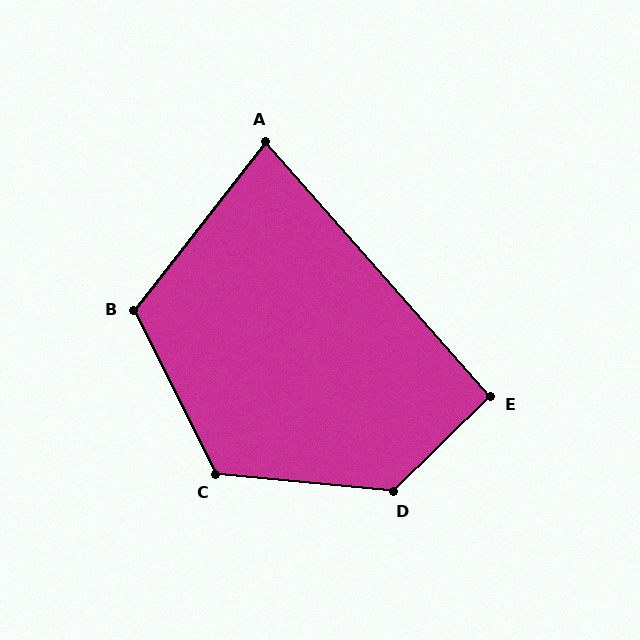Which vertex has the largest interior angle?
D, at approximately 130 degrees.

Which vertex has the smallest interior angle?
A, at approximately 79 degrees.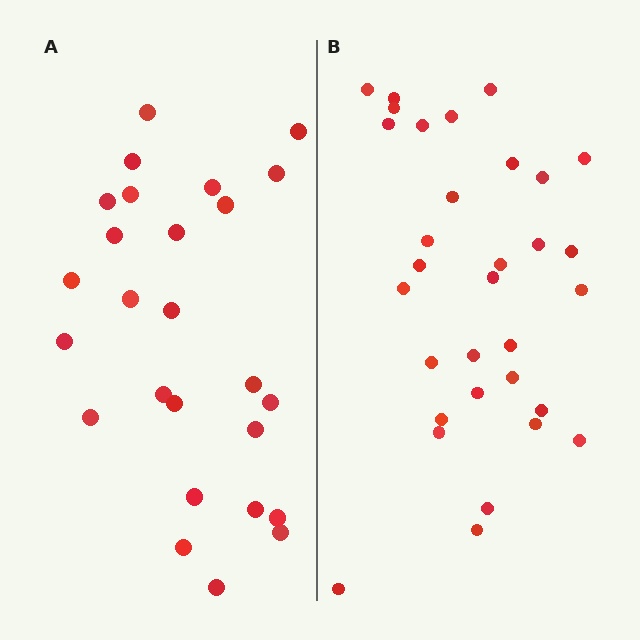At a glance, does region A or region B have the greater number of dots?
Region B (the right region) has more dots.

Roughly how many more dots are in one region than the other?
Region B has about 6 more dots than region A.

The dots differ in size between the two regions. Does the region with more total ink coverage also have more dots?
No. Region A has more total ink coverage because its dots are larger, but region B actually contains more individual dots. Total area can be misleading — the number of items is what matters here.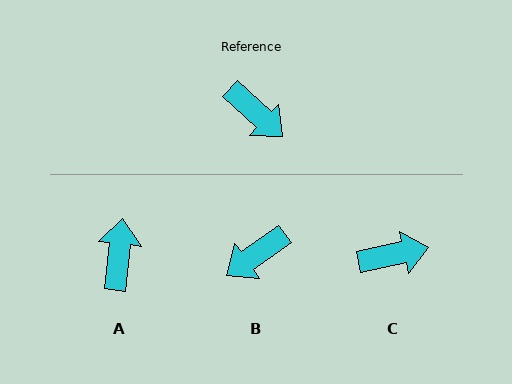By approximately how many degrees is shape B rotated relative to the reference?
Approximately 102 degrees clockwise.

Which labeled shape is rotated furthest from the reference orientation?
A, about 127 degrees away.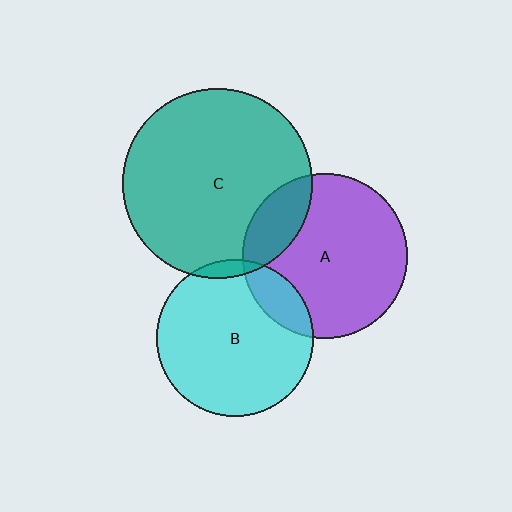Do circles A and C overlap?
Yes.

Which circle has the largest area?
Circle C (teal).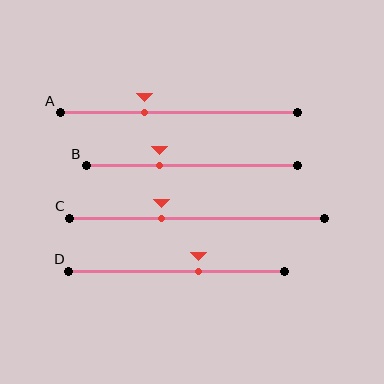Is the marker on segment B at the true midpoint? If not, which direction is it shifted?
No, the marker on segment B is shifted to the left by about 16% of the segment length.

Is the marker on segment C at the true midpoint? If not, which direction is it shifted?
No, the marker on segment C is shifted to the left by about 14% of the segment length.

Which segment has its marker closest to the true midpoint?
Segment D has its marker closest to the true midpoint.